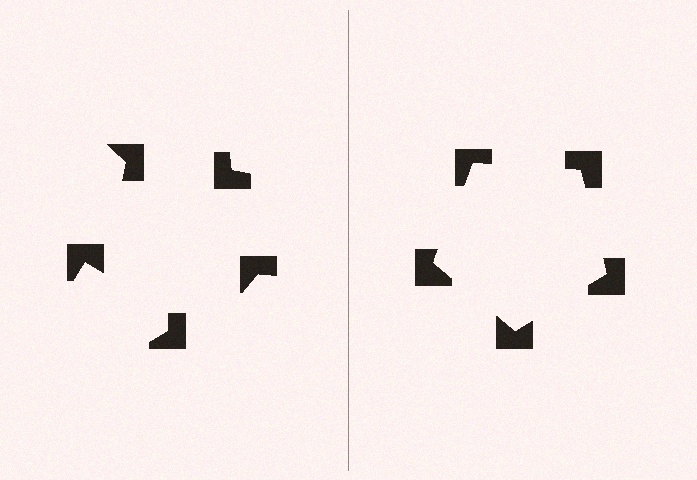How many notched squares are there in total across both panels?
10 — 5 on each side.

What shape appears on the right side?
An illusory pentagon.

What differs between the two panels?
The notched squares are positioned identically on both sides; only the wedge orientations differ. On the right they align to a pentagon; on the left they are misaligned.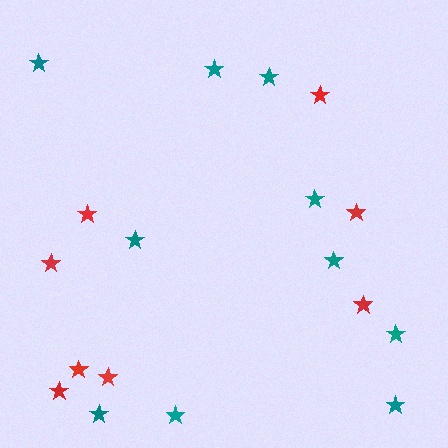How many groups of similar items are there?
There are 2 groups: one group of teal stars (10) and one group of red stars (8).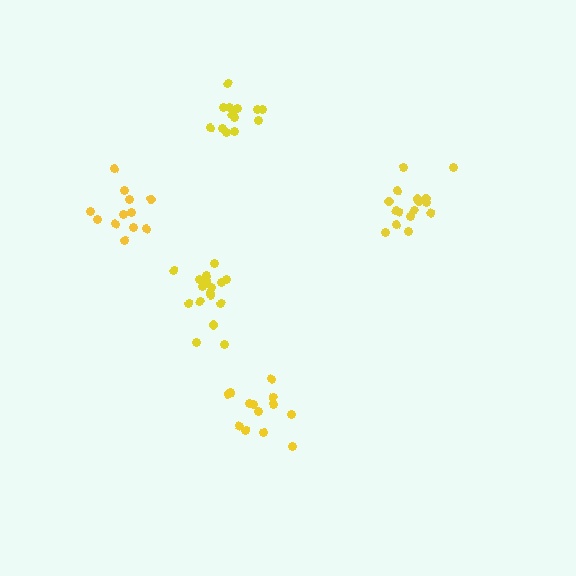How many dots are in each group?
Group 1: 16 dots, Group 2: 14 dots, Group 3: 17 dots, Group 4: 14 dots, Group 5: 12 dots (73 total).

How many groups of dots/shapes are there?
There are 5 groups.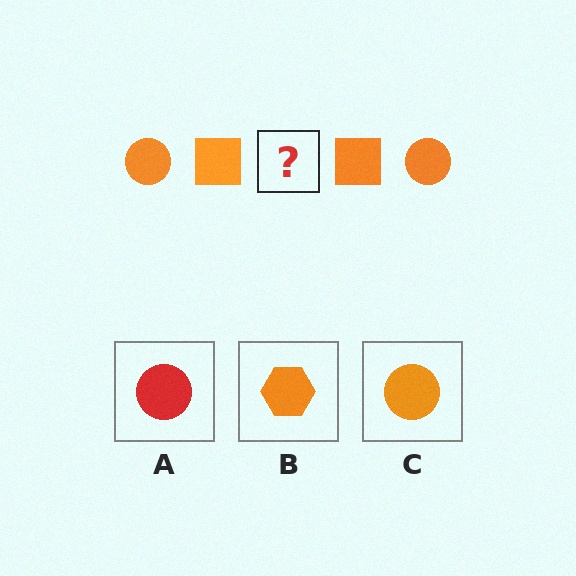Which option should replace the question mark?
Option C.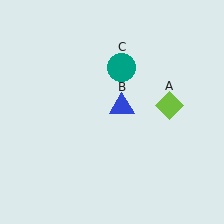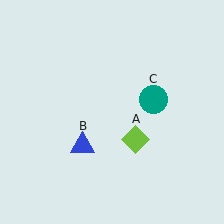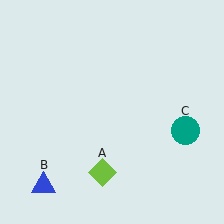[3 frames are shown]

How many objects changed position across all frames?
3 objects changed position: lime diamond (object A), blue triangle (object B), teal circle (object C).